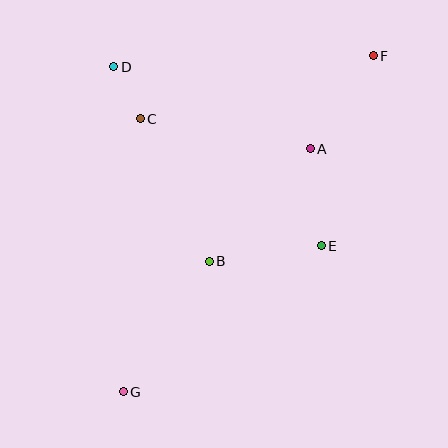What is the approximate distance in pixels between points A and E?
The distance between A and E is approximately 98 pixels.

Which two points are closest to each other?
Points C and D are closest to each other.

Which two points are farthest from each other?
Points F and G are farthest from each other.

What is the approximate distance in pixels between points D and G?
The distance between D and G is approximately 325 pixels.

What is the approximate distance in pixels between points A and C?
The distance between A and C is approximately 173 pixels.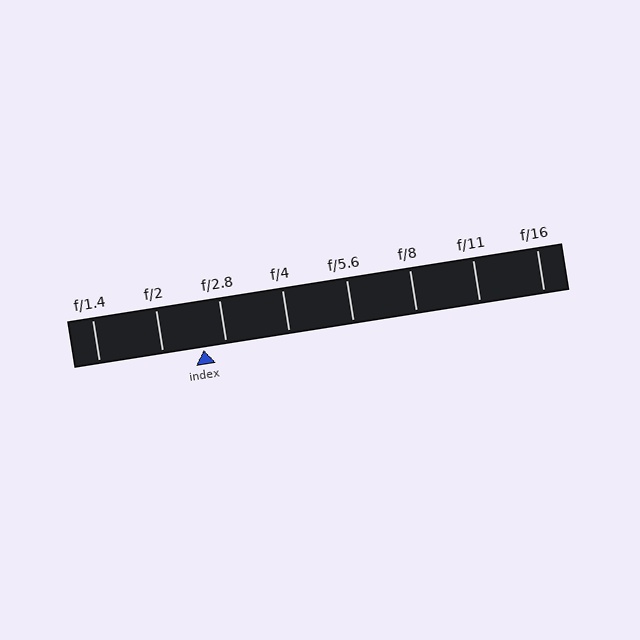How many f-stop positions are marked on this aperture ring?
There are 8 f-stop positions marked.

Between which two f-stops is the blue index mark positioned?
The index mark is between f/2 and f/2.8.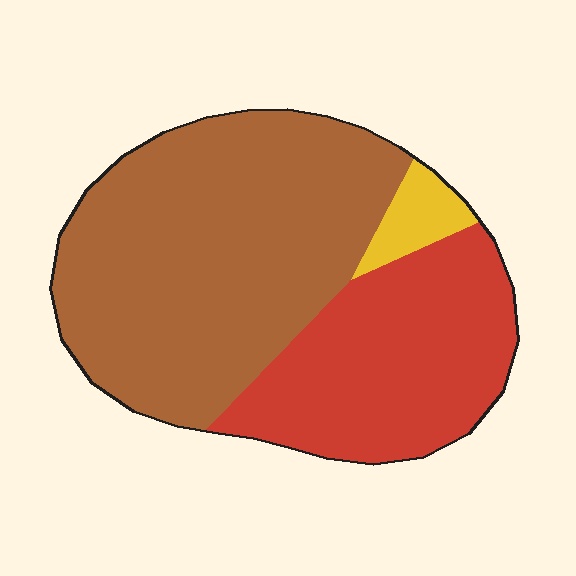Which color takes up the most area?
Brown, at roughly 60%.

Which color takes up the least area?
Yellow, at roughly 5%.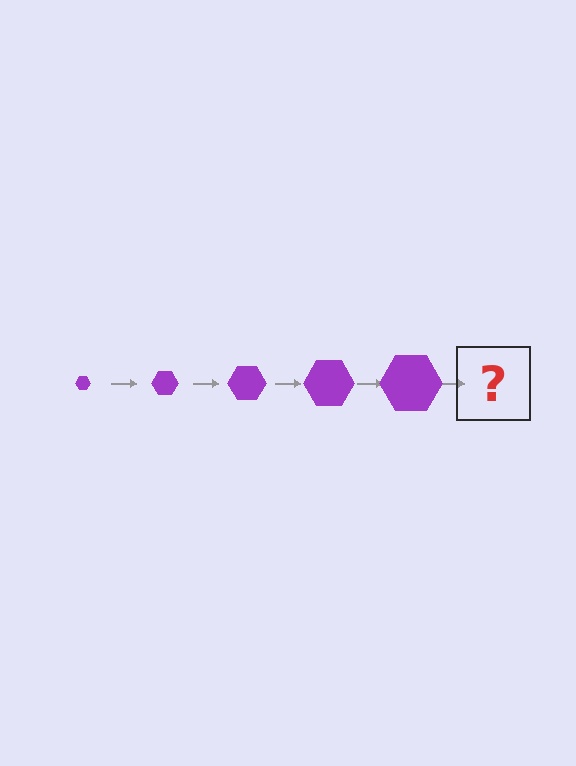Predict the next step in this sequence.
The next step is a purple hexagon, larger than the previous one.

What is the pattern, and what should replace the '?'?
The pattern is that the hexagon gets progressively larger each step. The '?' should be a purple hexagon, larger than the previous one.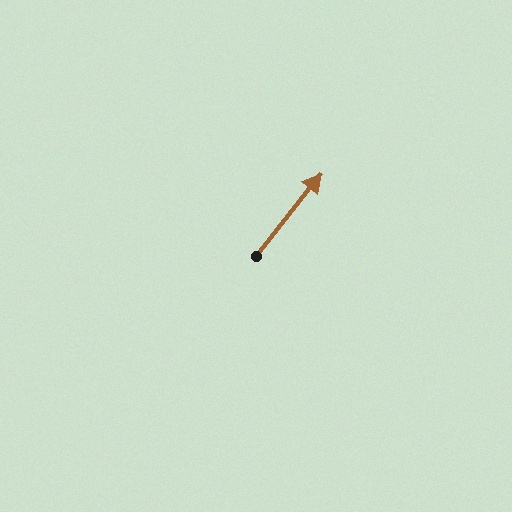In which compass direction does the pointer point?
Northeast.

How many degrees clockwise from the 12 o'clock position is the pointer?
Approximately 38 degrees.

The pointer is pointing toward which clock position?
Roughly 1 o'clock.